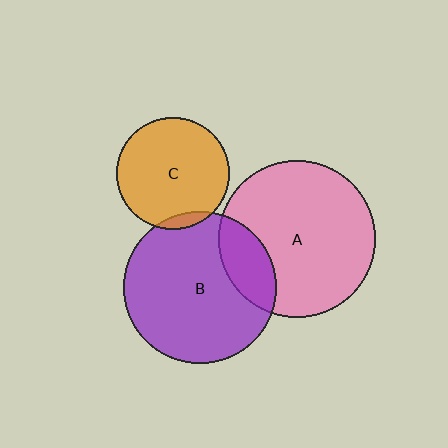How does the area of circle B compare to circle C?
Approximately 1.8 times.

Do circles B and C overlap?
Yes.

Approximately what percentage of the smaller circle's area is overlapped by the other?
Approximately 5%.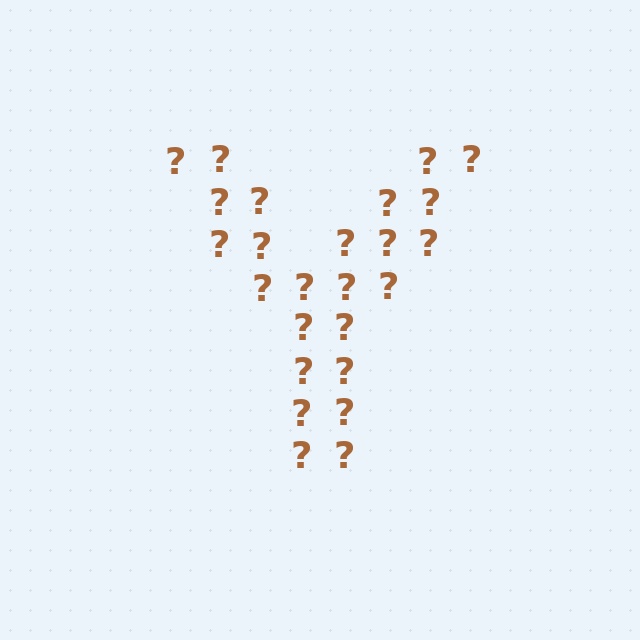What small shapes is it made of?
It is made of small question marks.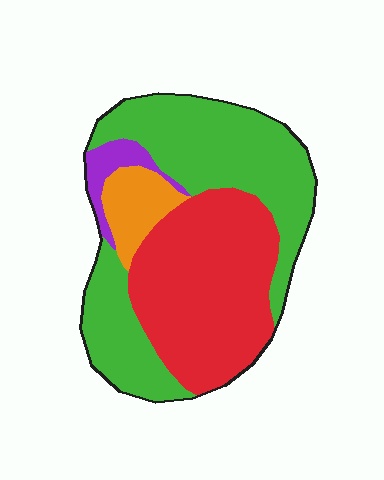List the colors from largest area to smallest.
From largest to smallest: green, red, orange, purple.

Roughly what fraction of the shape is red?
Red takes up between a quarter and a half of the shape.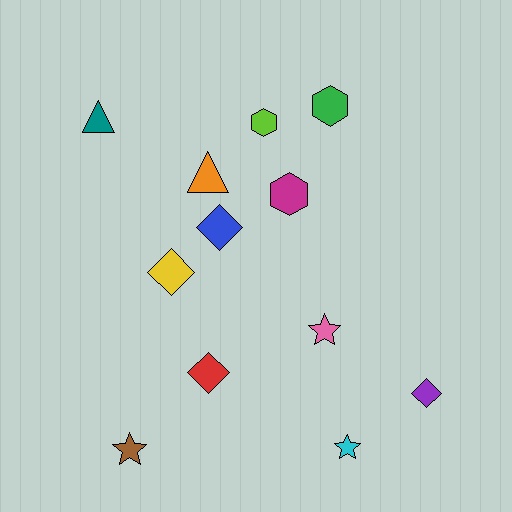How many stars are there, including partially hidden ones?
There are 3 stars.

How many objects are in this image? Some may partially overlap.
There are 12 objects.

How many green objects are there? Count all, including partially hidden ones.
There is 1 green object.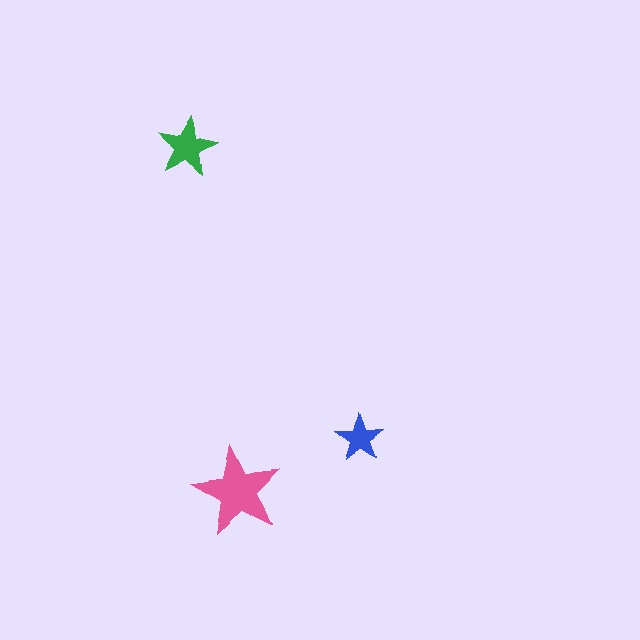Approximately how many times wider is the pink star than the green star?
About 1.5 times wider.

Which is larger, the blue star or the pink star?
The pink one.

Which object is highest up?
The green star is topmost.